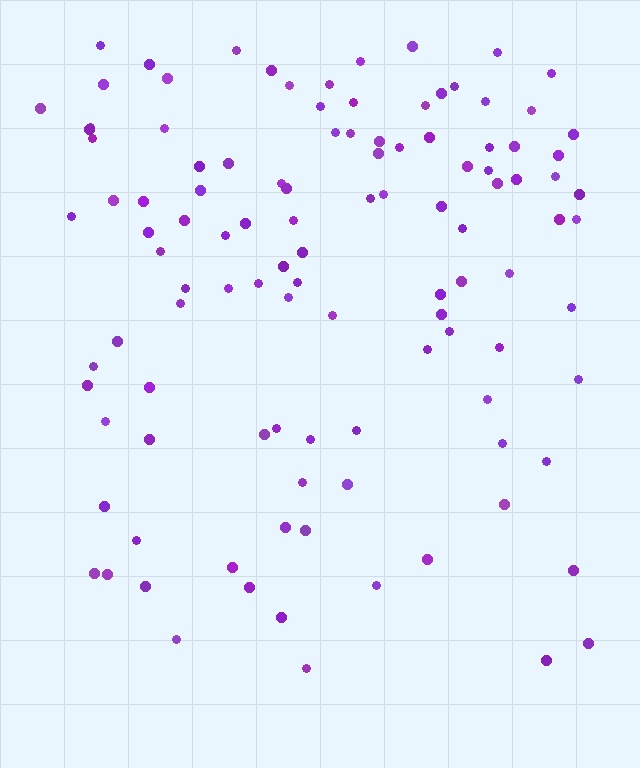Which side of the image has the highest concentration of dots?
The top.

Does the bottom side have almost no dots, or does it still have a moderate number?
Still a moderate number, just noticeably fewer than the top.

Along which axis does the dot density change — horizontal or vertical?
Vertical.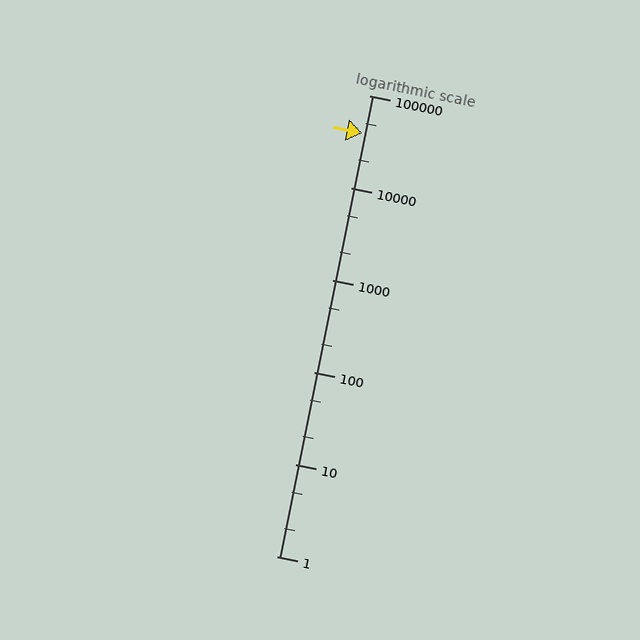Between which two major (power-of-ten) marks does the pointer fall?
The pointer is between 10000 and 100000.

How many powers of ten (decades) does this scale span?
The scale spans 5 decades, from 1 to 100000.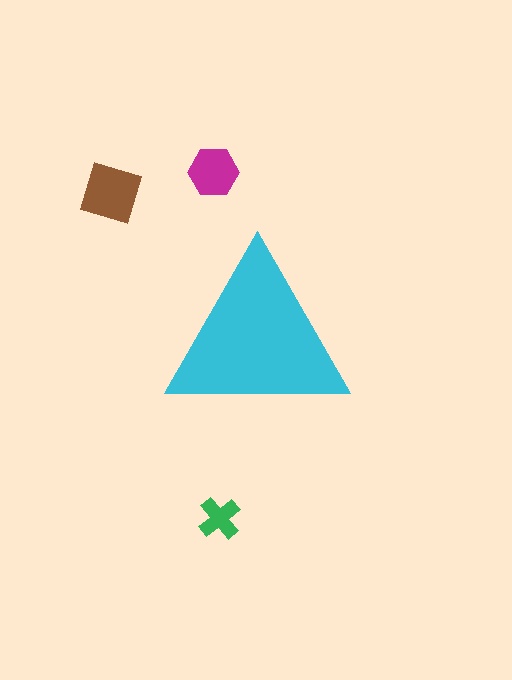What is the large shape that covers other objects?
A cyan triangle.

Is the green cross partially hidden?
No, the green cross is fully visible.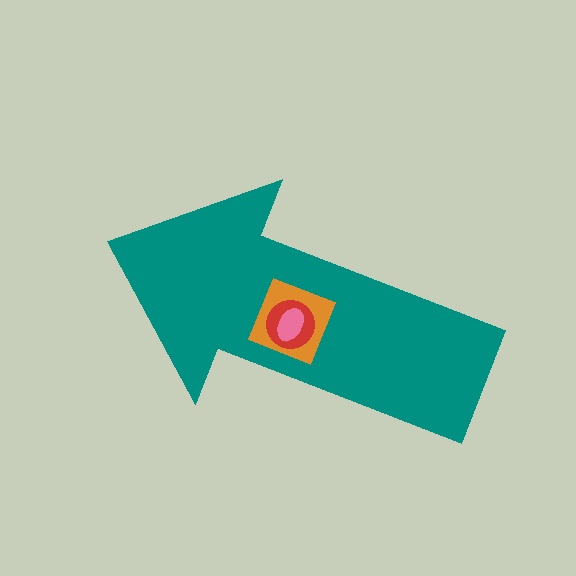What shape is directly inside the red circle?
The pink ellipse.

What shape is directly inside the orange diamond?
The red circle.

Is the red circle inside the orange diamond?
Yes.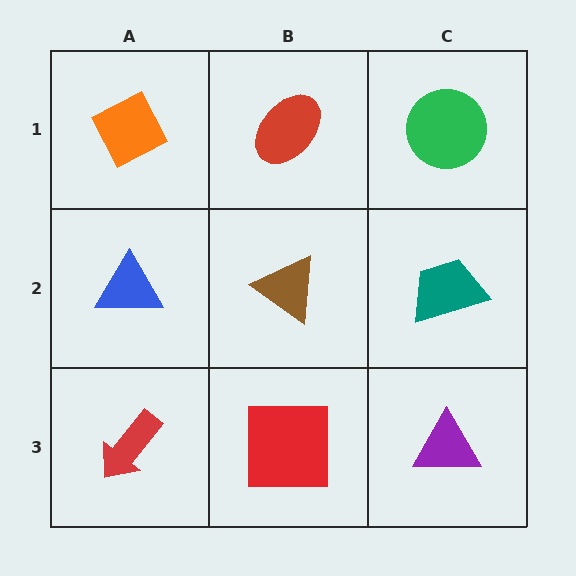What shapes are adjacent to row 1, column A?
A blue triangle (row 2, column A), a red ellipse (row 1, column B).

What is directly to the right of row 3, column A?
A red square.